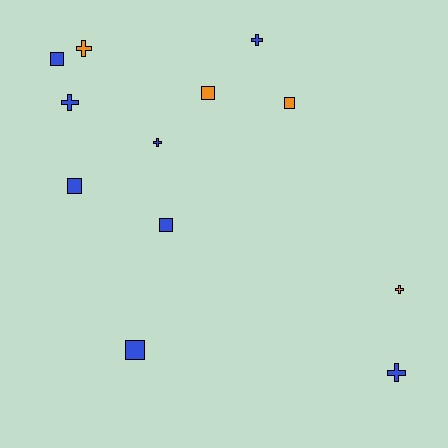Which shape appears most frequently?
Cross, with 6 objects.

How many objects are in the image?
There are 12 objects.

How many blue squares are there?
There are 4 blue squares.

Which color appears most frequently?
Blue, with 8 objects.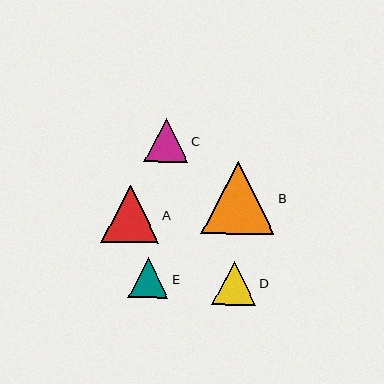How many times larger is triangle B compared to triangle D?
Triangle B is approximately 1.7 times the size of triangle D.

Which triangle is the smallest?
Triangle E is the smallest with a size of approximately 40 pixels.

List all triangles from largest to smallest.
From largest to smallest: B, A, D, C, E.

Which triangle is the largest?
Triangle B is the largest with a size of approximately 73 pixels.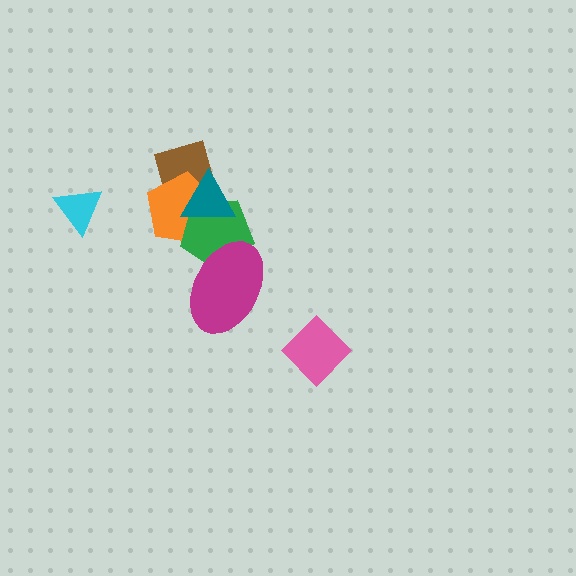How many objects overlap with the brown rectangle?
3 objects overlap with the brown rectangle.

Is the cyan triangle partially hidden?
No, no other shape covers it.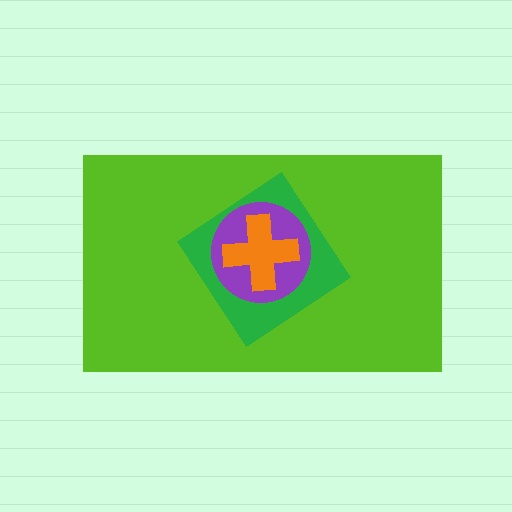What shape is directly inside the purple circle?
The orange cross.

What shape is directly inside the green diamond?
The purple circle.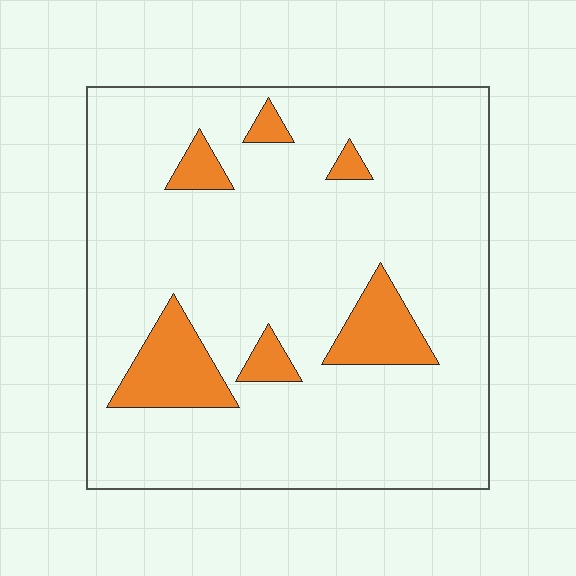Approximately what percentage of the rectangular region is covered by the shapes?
Approximately 15%.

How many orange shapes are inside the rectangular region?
6.